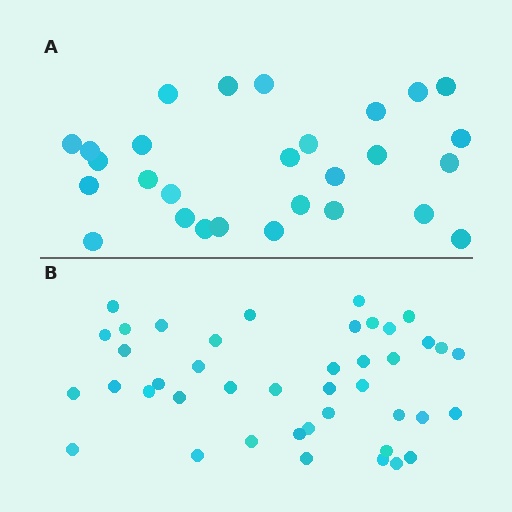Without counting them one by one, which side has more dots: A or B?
Region B (the bottom region) has more dots.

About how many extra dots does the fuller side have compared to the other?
Region B has approximately 15 more dots than region A.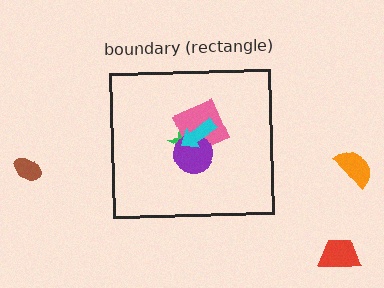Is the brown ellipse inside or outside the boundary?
Outside.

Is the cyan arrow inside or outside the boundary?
Inside.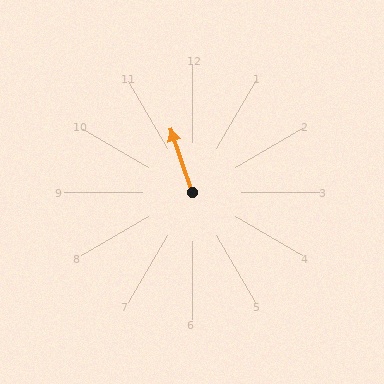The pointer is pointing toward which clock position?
Roughly 11 o'clock.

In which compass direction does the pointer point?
North.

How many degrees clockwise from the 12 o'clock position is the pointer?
Approximately 341 degrees.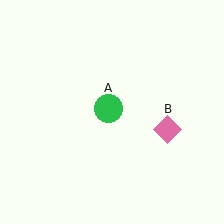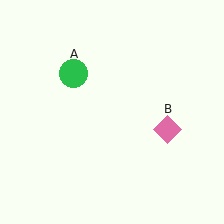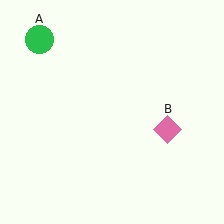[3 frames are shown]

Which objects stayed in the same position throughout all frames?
Pink diamond (object B) remained stationary.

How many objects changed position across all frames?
1 object changed position: green circle (object A).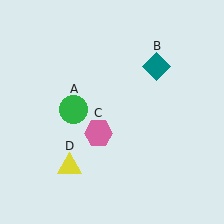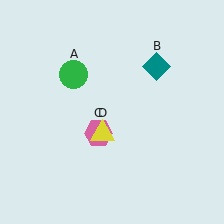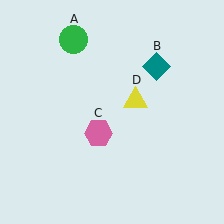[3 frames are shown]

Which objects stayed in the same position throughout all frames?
Teal diamond (object B) and pink hexagon (object C) remained stationary.